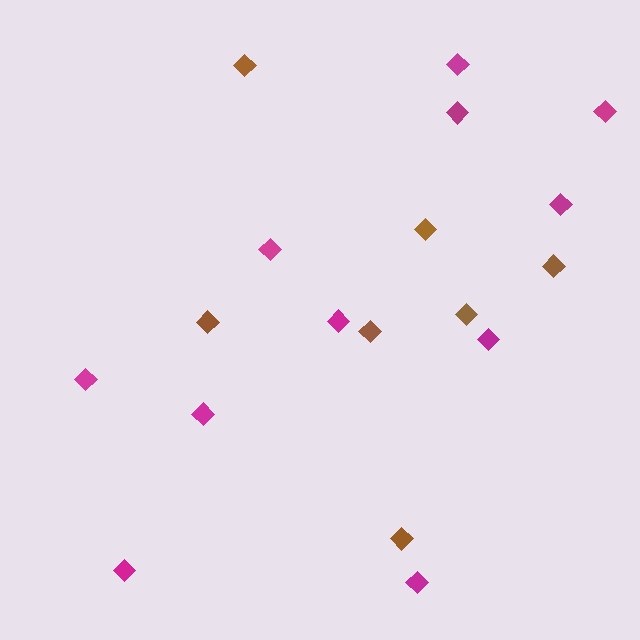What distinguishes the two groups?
There are 2 groups: one group of magenta diamonds (11) and one group of brown diamonds (7).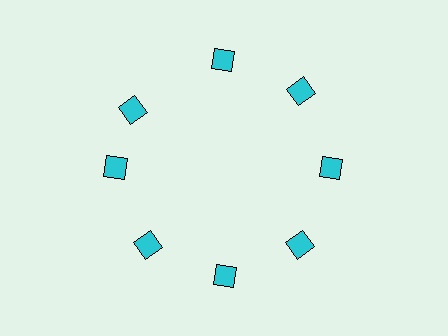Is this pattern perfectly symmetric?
No. The 8 cyan diamonds are arranged in a ring, but one element near the 10 o'clock position is rotated out of alignment along the ring, breaking the 8-fold rotational symmetry.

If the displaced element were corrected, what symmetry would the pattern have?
It would have 8-fold rotational symmetry — the pattern would map onto itself every 45 degrees.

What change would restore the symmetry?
The symmetry would be restored by rotating it back into even spacing with its neighbors so that all 8 diamonds sit at equal angles and equal distance from the center.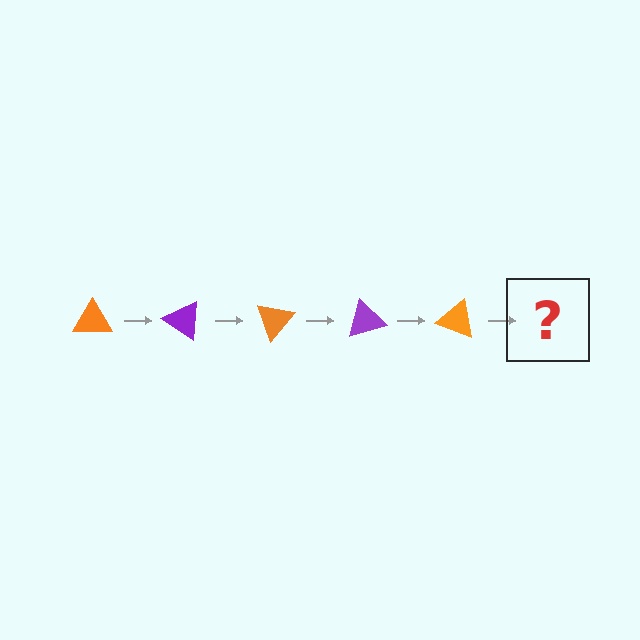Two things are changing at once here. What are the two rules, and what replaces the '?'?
The two rules are that it rotates 35 degrees each step and the color cycles through orange and purple. The '?' should be a purple triangle, rotated 175 degrees from the start.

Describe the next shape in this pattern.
It should be a purple triangle, rotated 175 degrees from the start.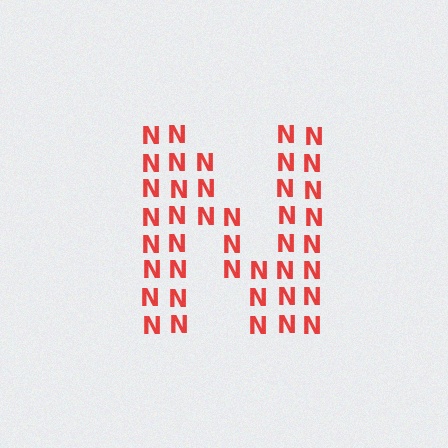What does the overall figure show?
The overall figure shows the letter N.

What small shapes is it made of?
It is made of small letter N's.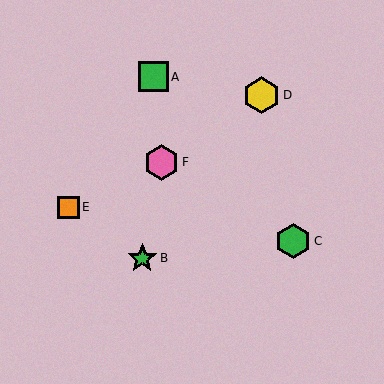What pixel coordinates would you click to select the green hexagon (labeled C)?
Click at (293, 241) to select the green hexagon C.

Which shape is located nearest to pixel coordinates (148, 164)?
The pink hexagon (labeled F) at (162, 162) is nearest to that location.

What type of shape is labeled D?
Shape D is a yellow hexagon.